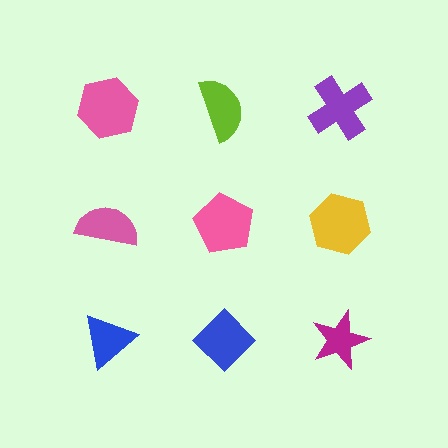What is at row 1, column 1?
A pink hexagon.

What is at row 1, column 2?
A lime semicircle.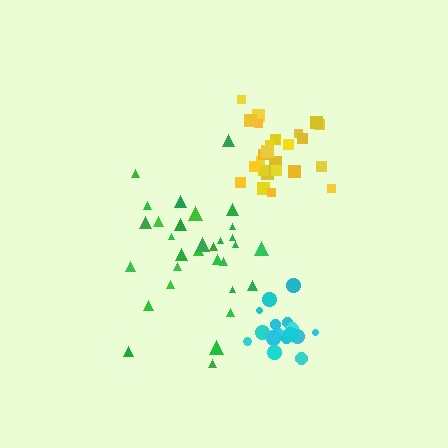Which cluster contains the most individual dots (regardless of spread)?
Green (31).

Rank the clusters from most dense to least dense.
yellow, cyan, green.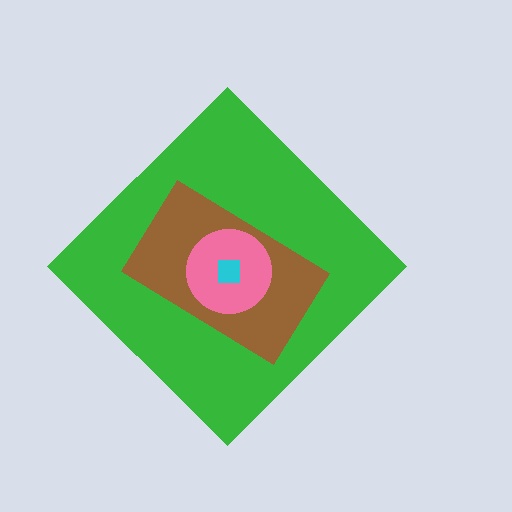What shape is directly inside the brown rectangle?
The pink circle.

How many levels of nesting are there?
4.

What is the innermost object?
The cyan square.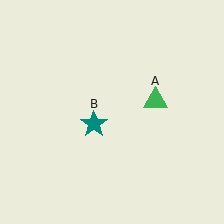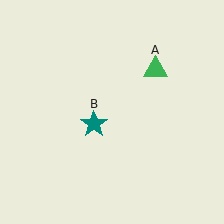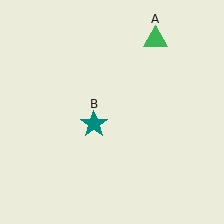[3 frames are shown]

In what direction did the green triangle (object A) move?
The green triangle (object A) moved up.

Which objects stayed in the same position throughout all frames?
Teal star (object B) remained stationary.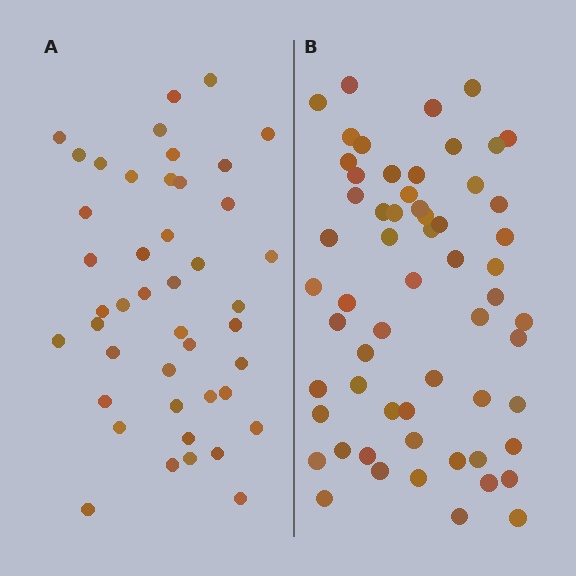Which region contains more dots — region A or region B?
Region B (the right region) has more dots.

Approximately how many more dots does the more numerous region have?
Region B has approximately 15 more dots than region A.